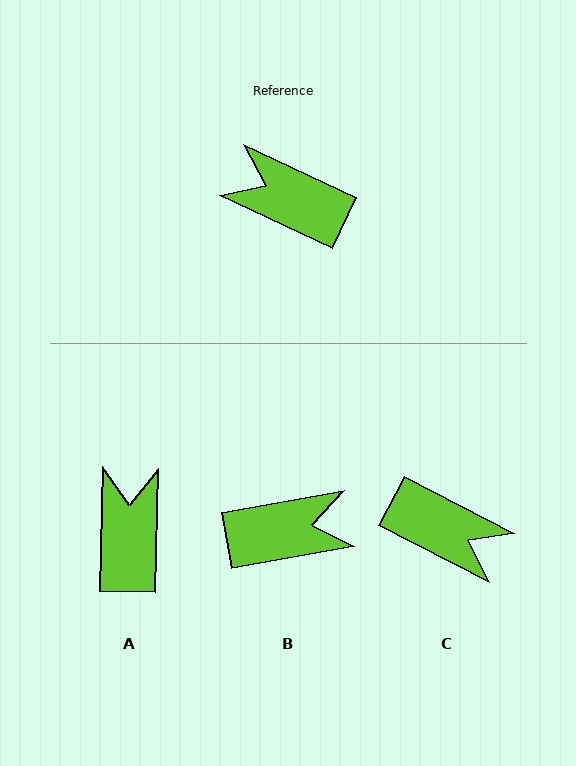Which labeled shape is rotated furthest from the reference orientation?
C, about 178 degrees away.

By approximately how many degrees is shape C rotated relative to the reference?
Approximately 178 degrees counter-clockwise.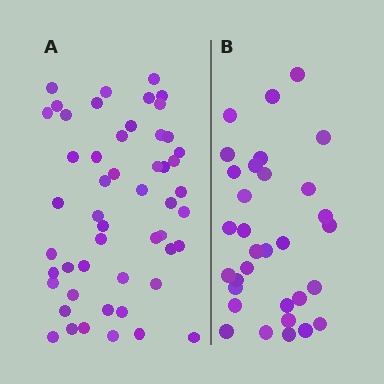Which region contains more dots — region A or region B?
Region A (the left region) has more dots.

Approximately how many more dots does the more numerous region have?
Region A has approximately 20 more dots than region B.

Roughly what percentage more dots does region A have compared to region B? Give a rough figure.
About 60% more.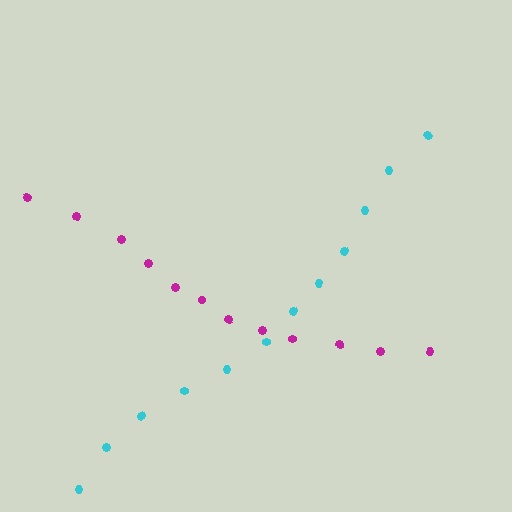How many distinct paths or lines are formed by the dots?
There are 2 distinct paths.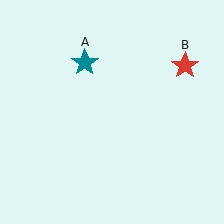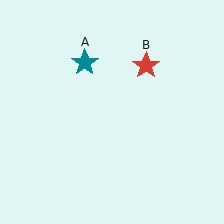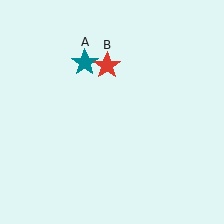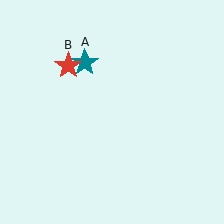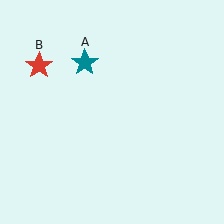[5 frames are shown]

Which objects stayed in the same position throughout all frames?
Teal star (object A) remained stationary.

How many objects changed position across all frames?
1 object changed position: red star (object B).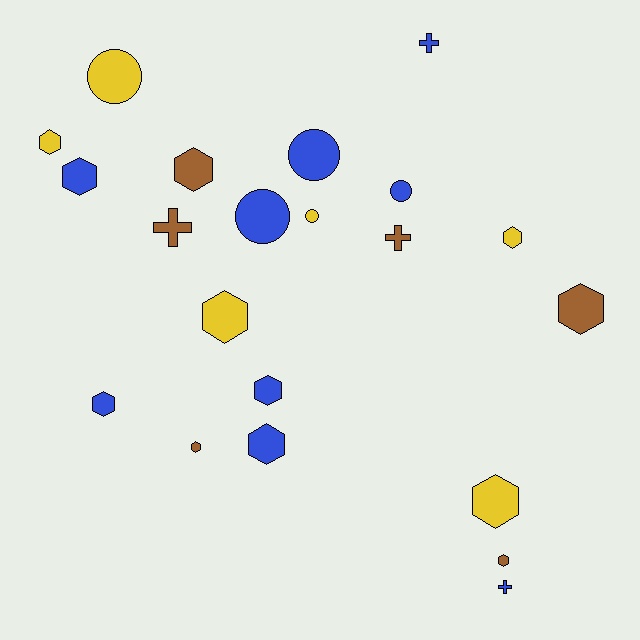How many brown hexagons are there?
There are 4 brown hexagons.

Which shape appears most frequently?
Hexagon, with 12 objects.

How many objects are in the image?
There are 21 objects.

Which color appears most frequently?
Blue, with 9 objects.